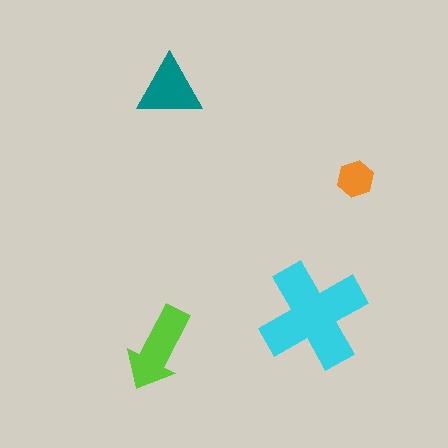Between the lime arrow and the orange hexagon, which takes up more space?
The lime arrow.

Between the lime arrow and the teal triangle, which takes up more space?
The lime arrow.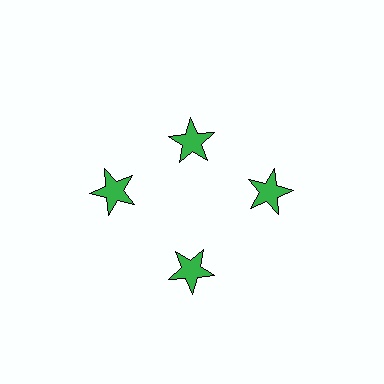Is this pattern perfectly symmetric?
No. The 4 green stars are arranged in a ring, but one element near the 12 o'clock position is pulled inward toward the center, breaking the 4-fold rotational symmetry.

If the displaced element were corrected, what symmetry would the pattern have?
It would have 4-fold rotational symmetry — the pattern would map onto itself every 90 degrees.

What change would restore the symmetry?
The symmetry would be restored by moving it outward, back onto the ring so that all 4 stars sit at equal angles and equal distance from the center.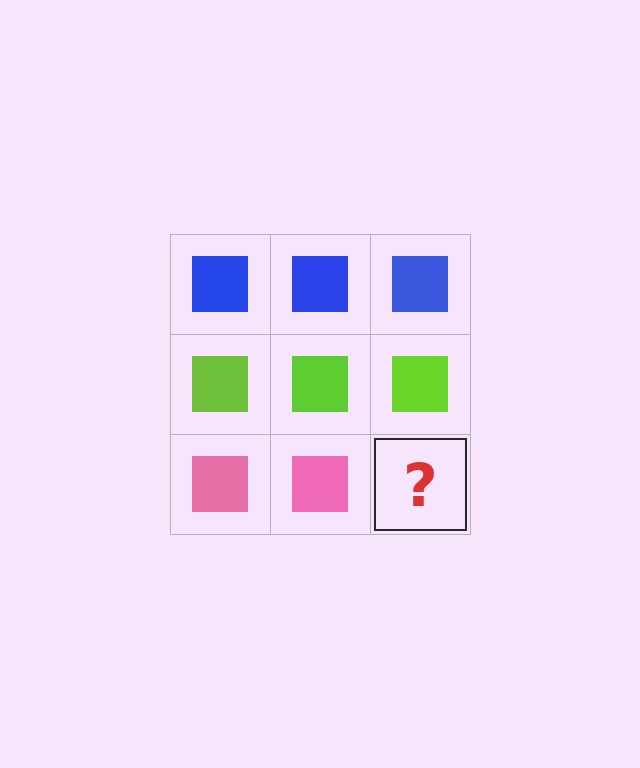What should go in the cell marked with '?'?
The missing cell should contain a pink square.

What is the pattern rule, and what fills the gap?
The rule is that each row has a consistent color. The gap should be filled with a pink square.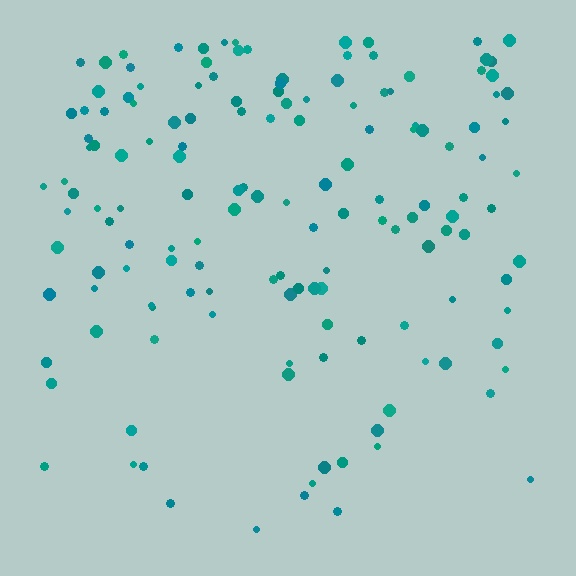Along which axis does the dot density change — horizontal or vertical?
Vertical.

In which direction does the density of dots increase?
From bottom to top, with the top side densest.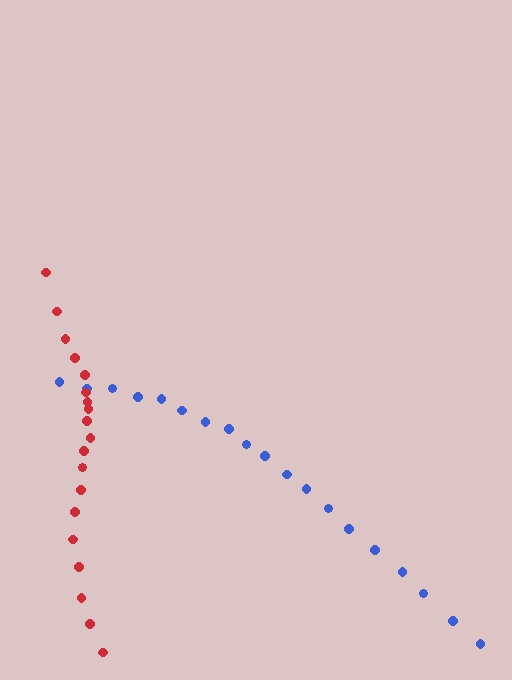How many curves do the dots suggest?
There are 2 distinct paths.